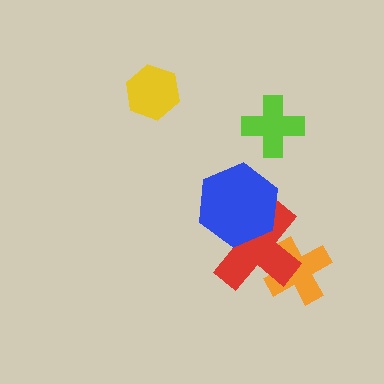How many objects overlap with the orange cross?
1 object overlaps with the orange cross.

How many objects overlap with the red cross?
2 objects overlap with the red cross.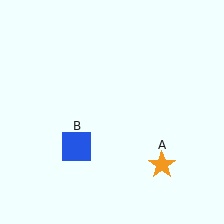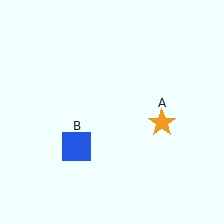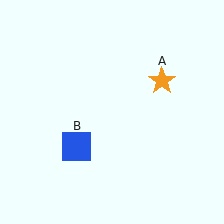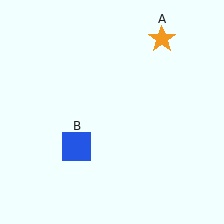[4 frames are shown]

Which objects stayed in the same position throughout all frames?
Blue square (object B) remained stationary.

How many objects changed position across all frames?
1 object changed position: orange star (object A).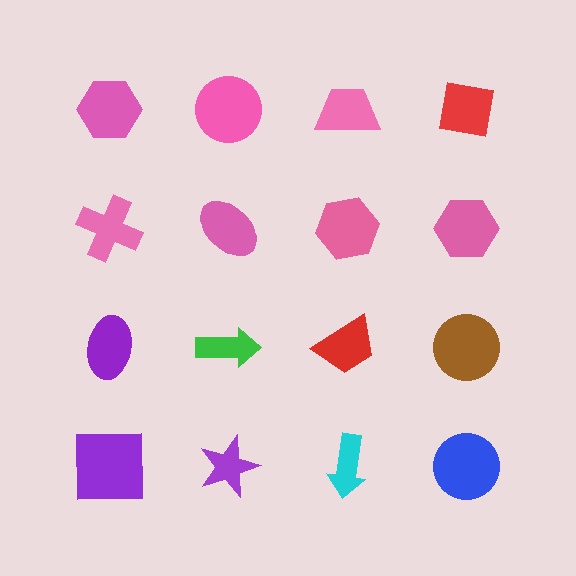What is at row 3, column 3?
A red trapezoid.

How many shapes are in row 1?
4 shapes.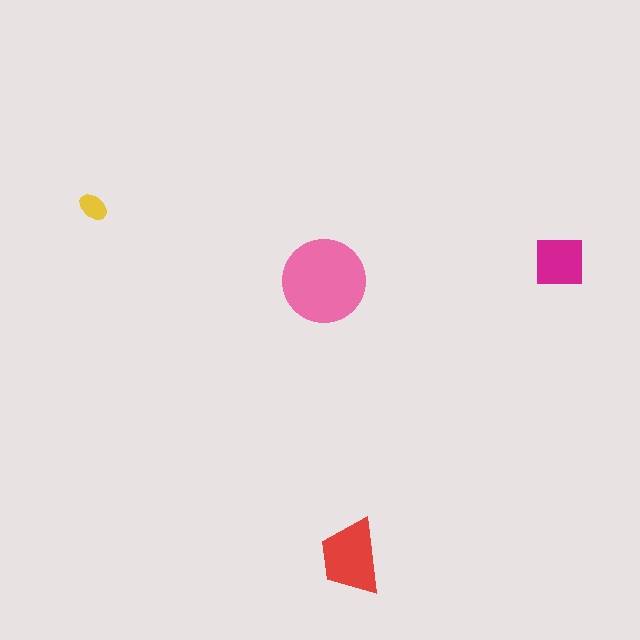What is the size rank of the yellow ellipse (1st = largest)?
4th.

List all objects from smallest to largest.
The yellow ellipse, the magenta square, the red trapezoid, the pink circle.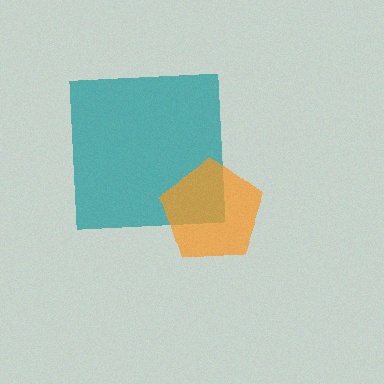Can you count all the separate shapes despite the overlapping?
Yes, there are 2 separate shapes.